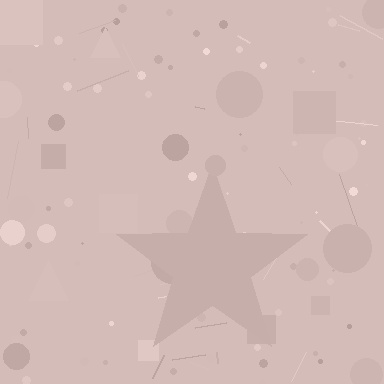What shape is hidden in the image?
A star is hidden in the image.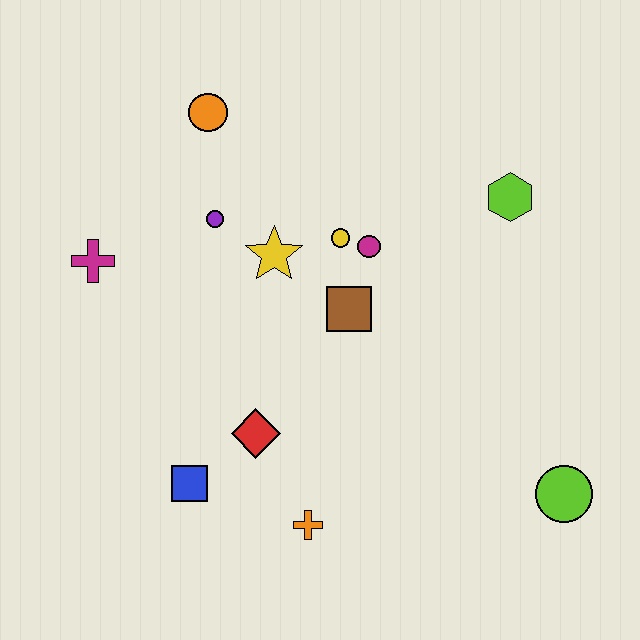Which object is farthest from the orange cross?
The orange circle is farthest from the orange cross.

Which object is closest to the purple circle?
The yellow star is closest to the purple circle.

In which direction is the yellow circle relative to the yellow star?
The yellow circle is to the right of the yellow star.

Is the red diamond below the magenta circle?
Yes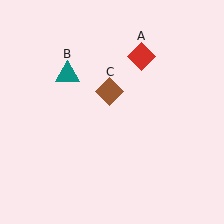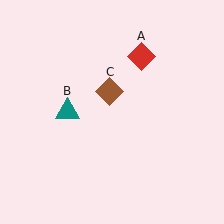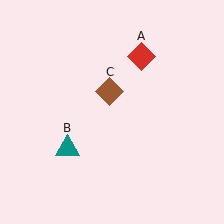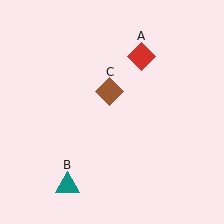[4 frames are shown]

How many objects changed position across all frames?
1 object changed position: teal triangle (object B).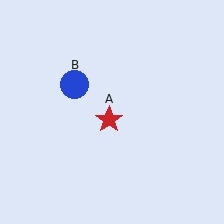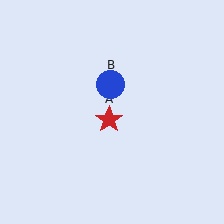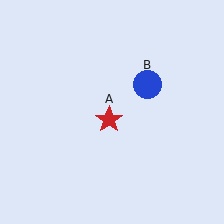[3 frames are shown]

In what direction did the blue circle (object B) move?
The blue circle (object B) moved right.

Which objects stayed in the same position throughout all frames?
Red star (object A) remained stationary.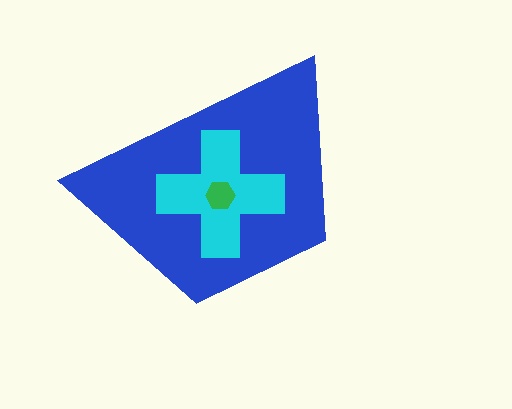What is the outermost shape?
The blue trapezoid.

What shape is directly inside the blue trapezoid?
The cyan cross.